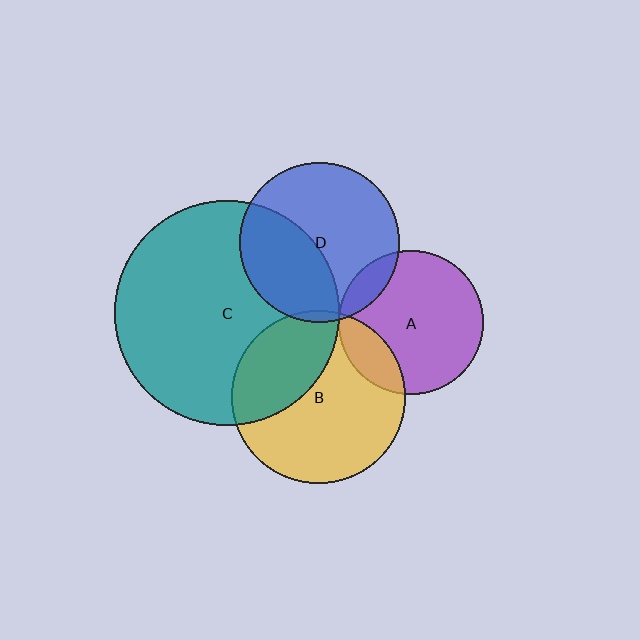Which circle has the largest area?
Circle C (teal).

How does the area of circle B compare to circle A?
Approximately 1.4 times.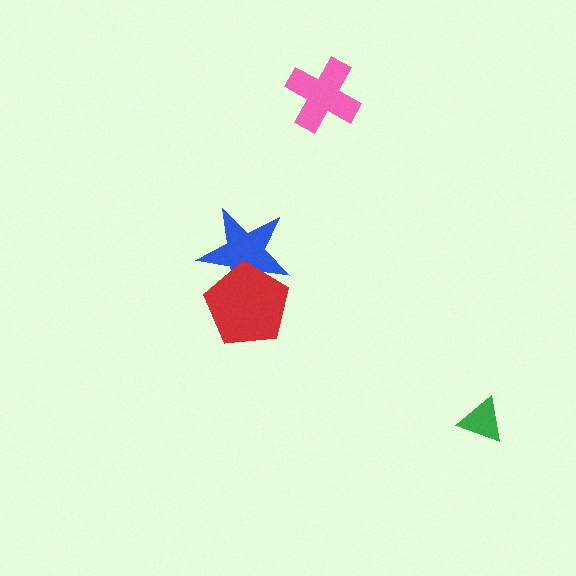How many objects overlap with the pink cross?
0 objects overlap with the pink cross.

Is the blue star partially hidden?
Yes, it is partially covered by another shape.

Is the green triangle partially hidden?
No, no other shape covers it.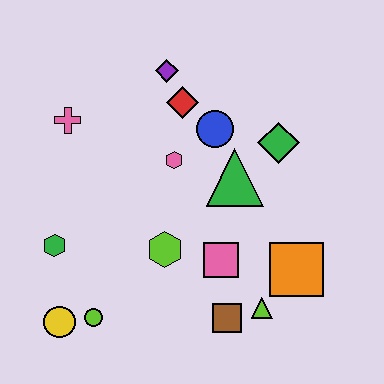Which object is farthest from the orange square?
The pink cross is farthest from the orange square.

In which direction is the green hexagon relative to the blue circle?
The green hexagon is to the left of the blue circle.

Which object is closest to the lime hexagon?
The pink square is closest to the lime hexagon.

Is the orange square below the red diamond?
Yes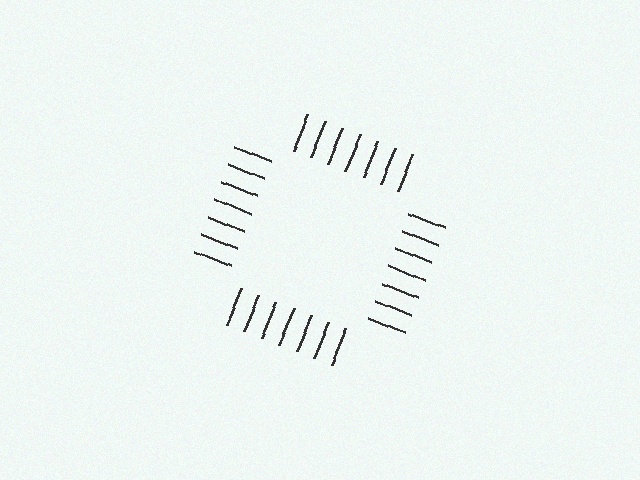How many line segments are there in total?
28 — 7 along each of the 4 edges.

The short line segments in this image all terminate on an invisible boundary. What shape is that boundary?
An illusory square — the line segments terminate on its edges but no continuous stroke is drawn.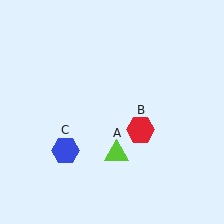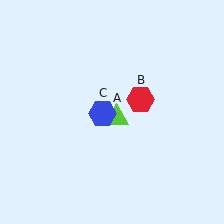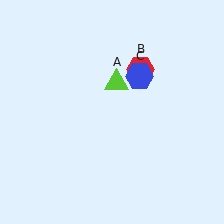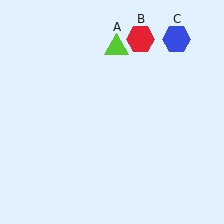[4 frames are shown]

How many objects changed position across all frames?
3 objects changed position: lime triangle (object A), red hexagon (object B), blue hexagon (object C).